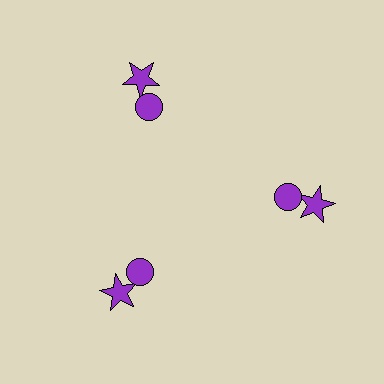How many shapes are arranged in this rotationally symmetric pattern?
There are 6 shapes, arranged in 3 groups of 2.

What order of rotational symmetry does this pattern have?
This pattern has 3-fold rotational symmetry.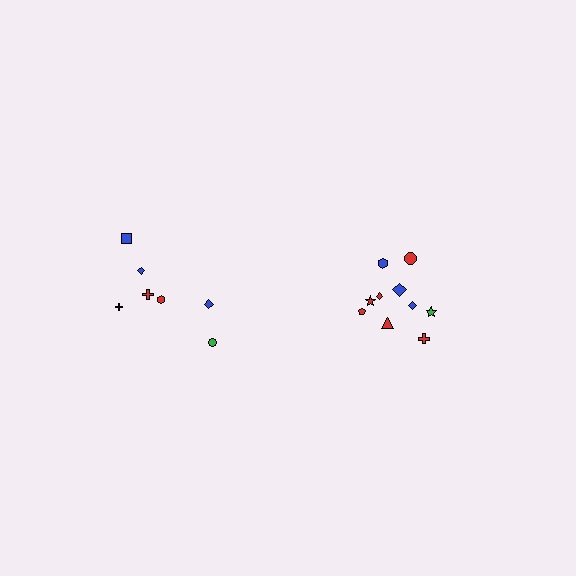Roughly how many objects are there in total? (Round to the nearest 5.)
Roughly 15 objects in total.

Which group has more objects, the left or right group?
The right group.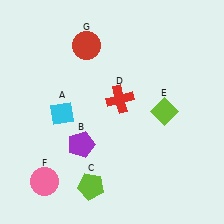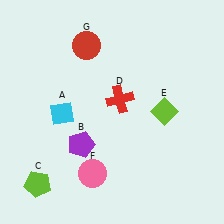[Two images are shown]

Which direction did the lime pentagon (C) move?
The lime pentagon (C) moved left.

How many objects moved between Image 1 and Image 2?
2 objects moved between the two images.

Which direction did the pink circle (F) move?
The pink circle (F) moved right.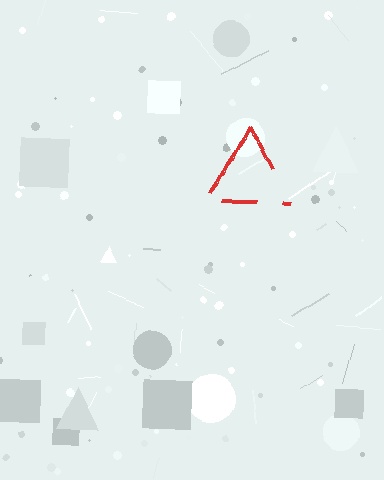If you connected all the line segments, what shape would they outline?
They would outline a triangle.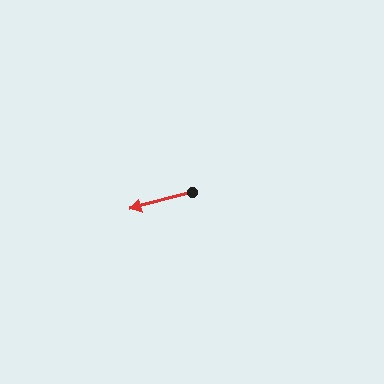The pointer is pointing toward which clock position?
Roughly 9 o'clock.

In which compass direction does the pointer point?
West.